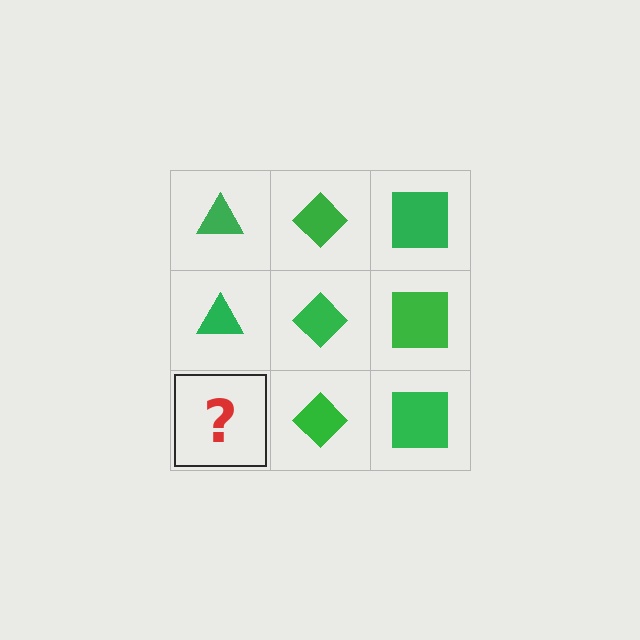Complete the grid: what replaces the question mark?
The question mark should be replaced with a green triangle.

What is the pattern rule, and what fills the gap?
The rule is that each column has a consistent shape. The gap should be filled with a green triangle.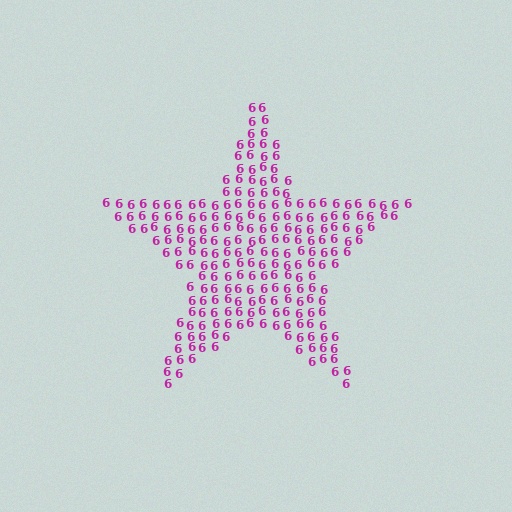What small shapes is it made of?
It is made of small digit 6's.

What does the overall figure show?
The overall figure shows a star.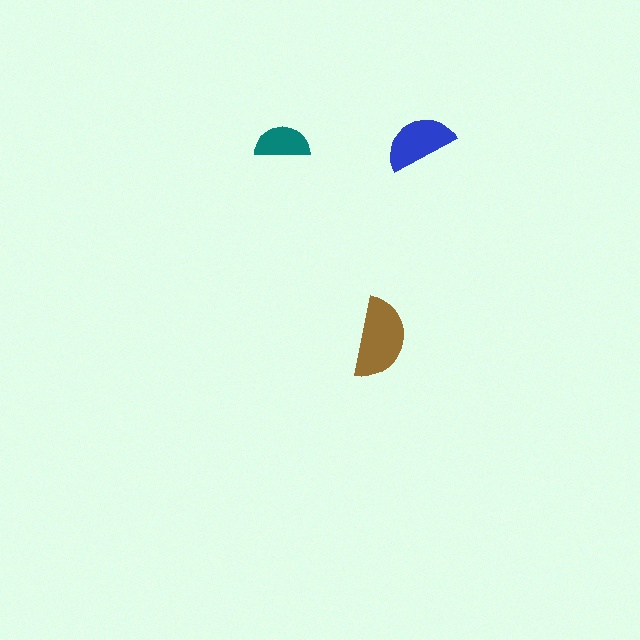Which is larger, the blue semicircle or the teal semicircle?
The blue one.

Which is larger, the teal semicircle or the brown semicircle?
The brown one.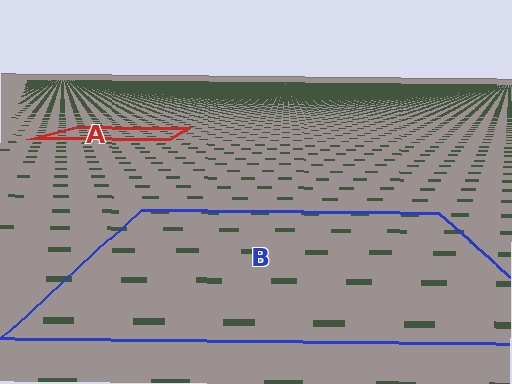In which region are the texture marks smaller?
The texture marks are smaller in region A, because it is farther away.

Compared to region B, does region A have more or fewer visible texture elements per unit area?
Region A has more texture elements per unit area — they are packed more densely because it is farther away.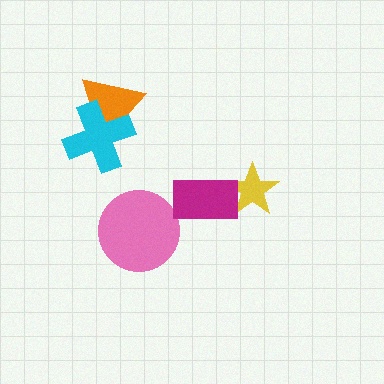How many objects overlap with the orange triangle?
1 object overlaps with the orange triangle.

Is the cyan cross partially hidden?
No, no other shape covers it.